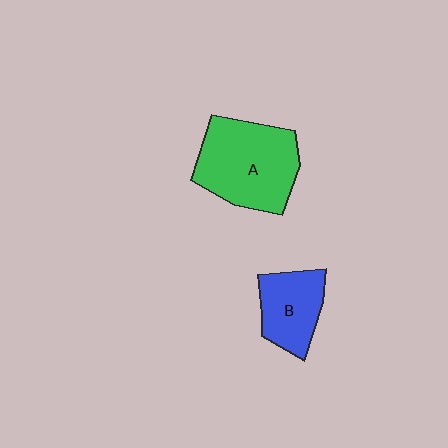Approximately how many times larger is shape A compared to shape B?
Approximately 1.7 times.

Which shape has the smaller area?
Shape B (blue).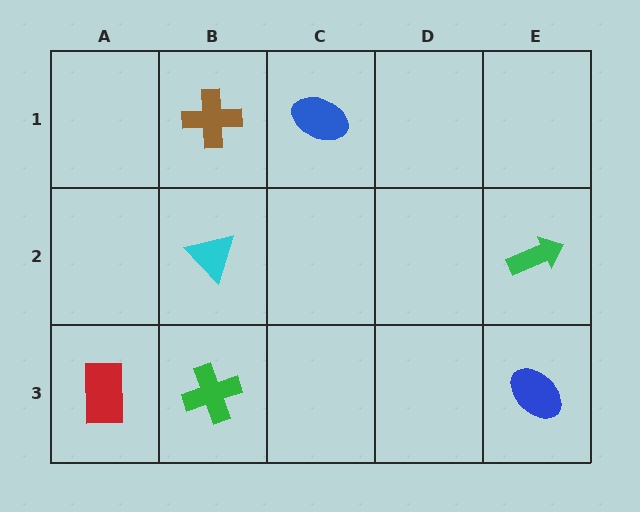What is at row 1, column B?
A brown cross.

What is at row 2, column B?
A cyan triangle.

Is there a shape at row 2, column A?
No, that cell is empty.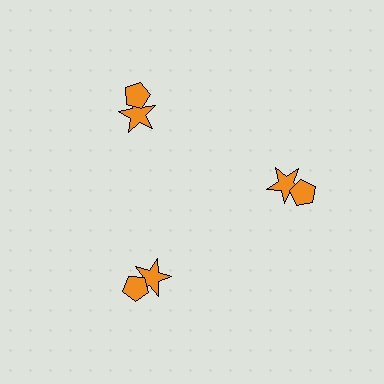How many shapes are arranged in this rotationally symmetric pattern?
There are 6 shapes, arranged in 3 groups of 2.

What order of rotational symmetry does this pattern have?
This pattern has 3-fold rotational symmetry.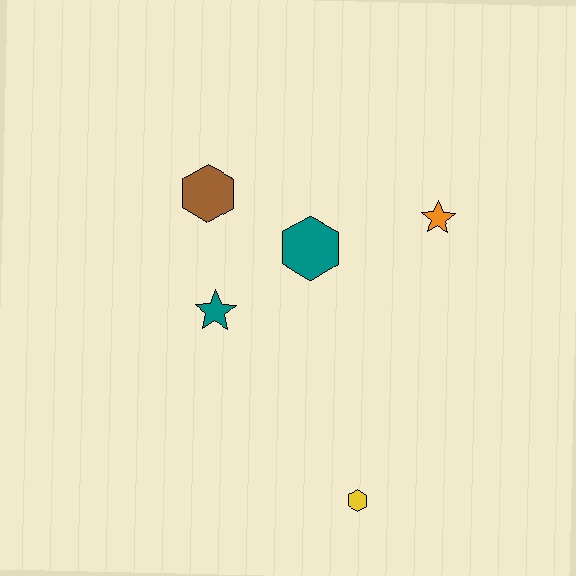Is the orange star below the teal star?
No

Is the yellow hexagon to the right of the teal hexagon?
Yes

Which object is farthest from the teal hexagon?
The yellow hexagon is farthest from the teal hexagon.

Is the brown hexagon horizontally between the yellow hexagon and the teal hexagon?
No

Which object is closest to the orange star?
The teal hexagon is closest to the orange star.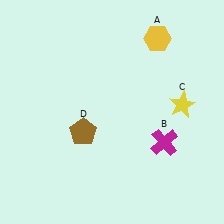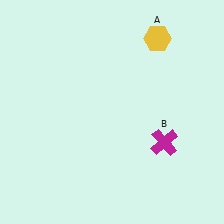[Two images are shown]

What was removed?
The brown pentagon (D), the yellow star (C) were removed in Image 2.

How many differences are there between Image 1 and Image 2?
There are 2 differences between the two images.